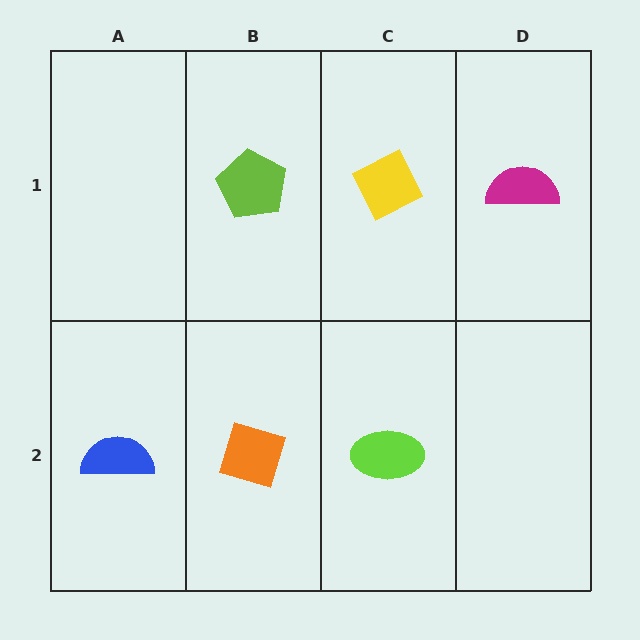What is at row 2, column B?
An orange diamond.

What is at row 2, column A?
A blue semicircle.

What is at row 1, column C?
A yellow diamond.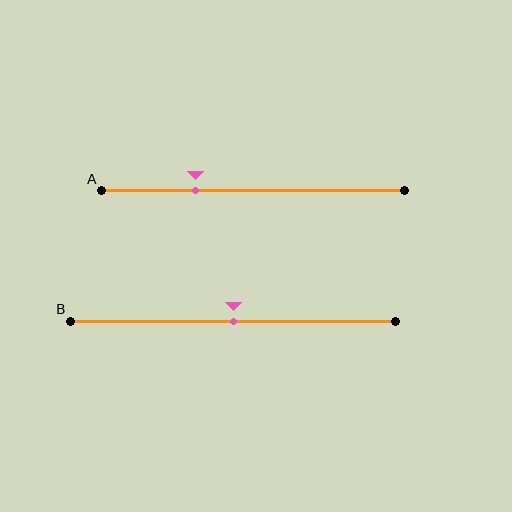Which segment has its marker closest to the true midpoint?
Segment B has its marker closest to the true midpoint.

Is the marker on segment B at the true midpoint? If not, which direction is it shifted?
Yes, the marker on segment B is at the true midpoint.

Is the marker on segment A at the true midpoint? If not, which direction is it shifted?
No, the marker on segment A is shifted to the left by about 19% of the segment length.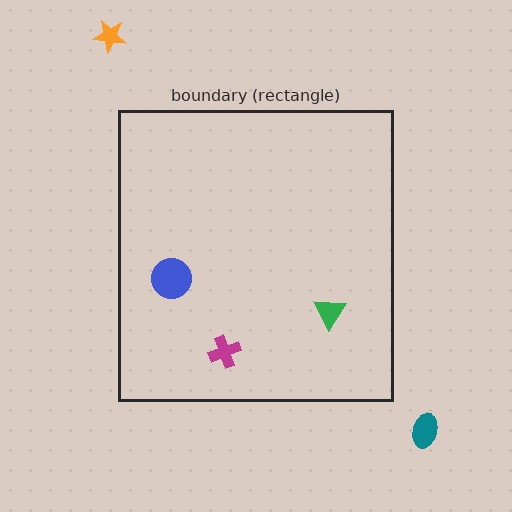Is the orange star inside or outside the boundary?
Outside.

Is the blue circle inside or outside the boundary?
Inside.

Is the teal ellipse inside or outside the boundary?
Outside.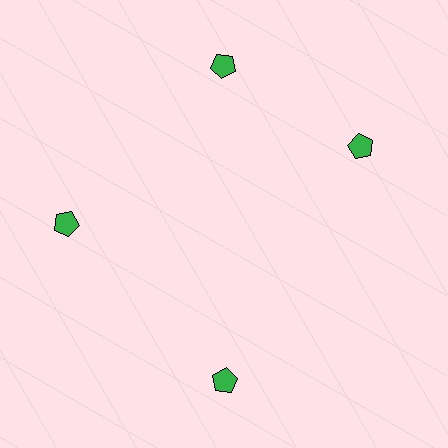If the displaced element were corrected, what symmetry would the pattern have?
It would have 4-fold rotational symmetry — the pattern would map onto itself every 90 degrees.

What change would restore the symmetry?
The symmetry would be restored by rotating it back into even spacing with its neighbors so that all 4 pentagons sit at equal angles and equal distance from the center.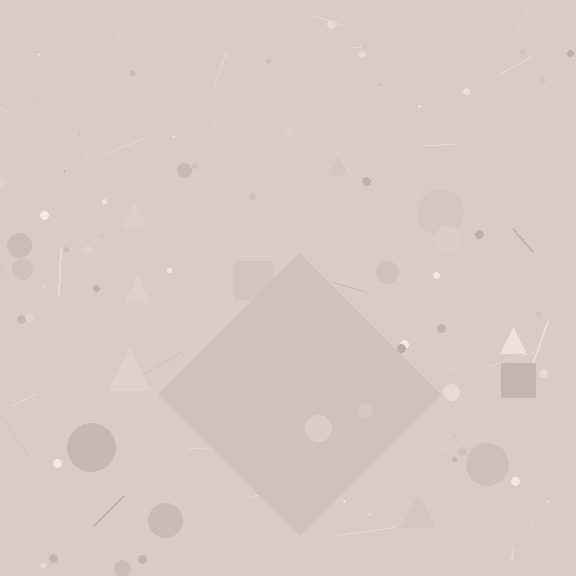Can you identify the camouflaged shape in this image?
The camouflaged shape is a diamond.